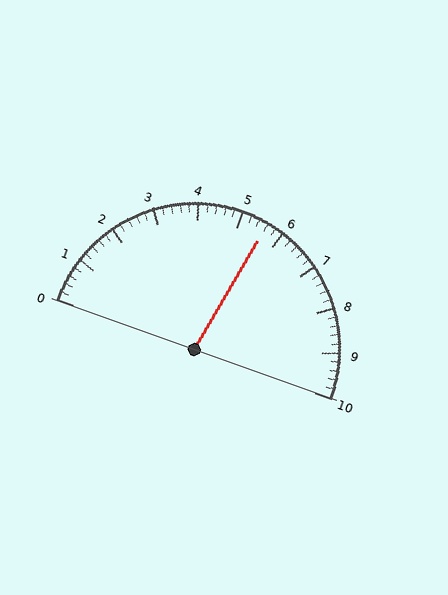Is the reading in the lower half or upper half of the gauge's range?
The reading is in the upper half of the range (0 to 10).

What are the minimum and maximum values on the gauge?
The gauge ranges from 0 to 10.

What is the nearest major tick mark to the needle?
The nearest major tick mark is 6.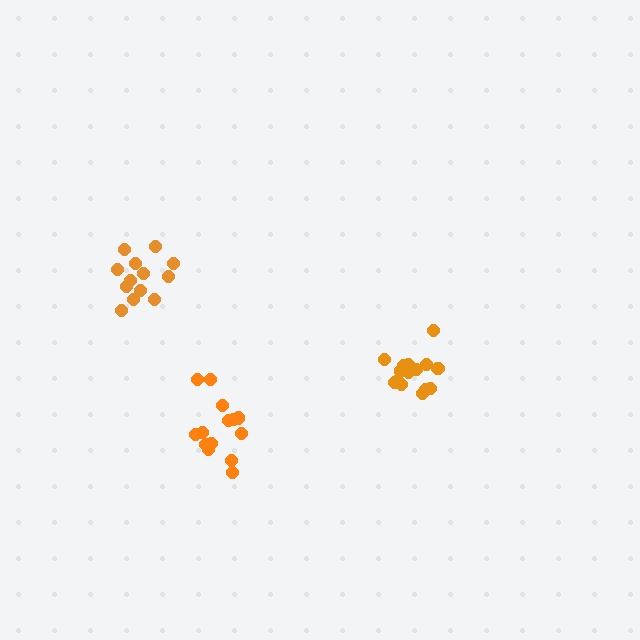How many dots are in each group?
Group 1: 13 dots, Group 2: 14 dots, Group 3: 17 dots (44 total).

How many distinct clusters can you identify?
There are 3 distinct clusters.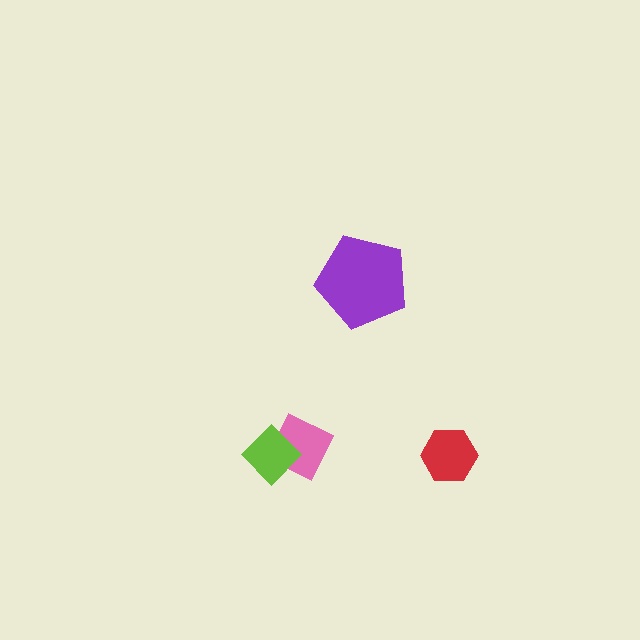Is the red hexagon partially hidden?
No, no other shape covers it.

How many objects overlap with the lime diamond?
1 object overlaps with the lime diamond.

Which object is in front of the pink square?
The lime diamond is in front of the pink square.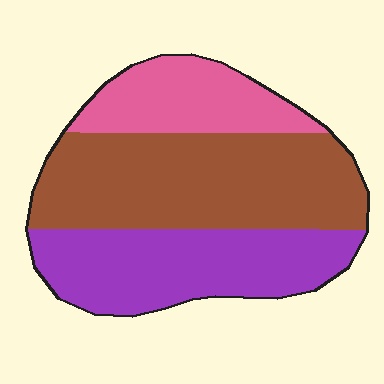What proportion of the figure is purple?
Purple takes up between a third and a half of the figure.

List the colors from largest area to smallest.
From largest to smallest: brown, purple, pink.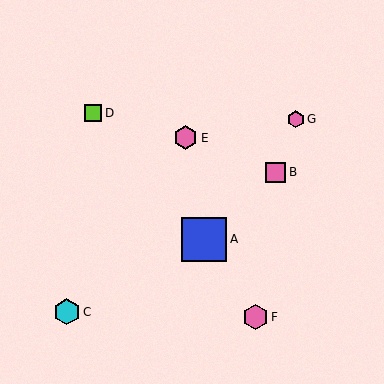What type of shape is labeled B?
Shape B is a pink square.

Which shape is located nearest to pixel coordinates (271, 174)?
The pink square (labeled B) at (276, 172) is nearest to that location.